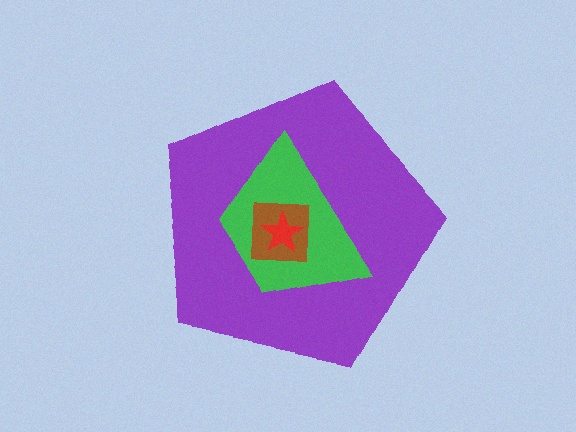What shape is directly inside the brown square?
The red star.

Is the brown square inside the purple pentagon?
Yes.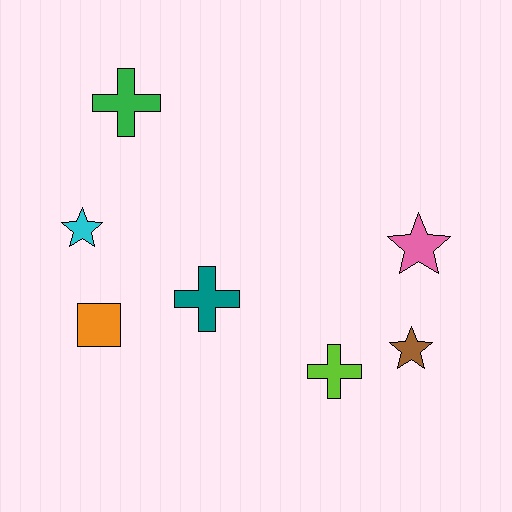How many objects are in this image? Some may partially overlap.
There are 7 objects.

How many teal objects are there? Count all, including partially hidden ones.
There is 1 teal object.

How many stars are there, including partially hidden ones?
There are 3 stars.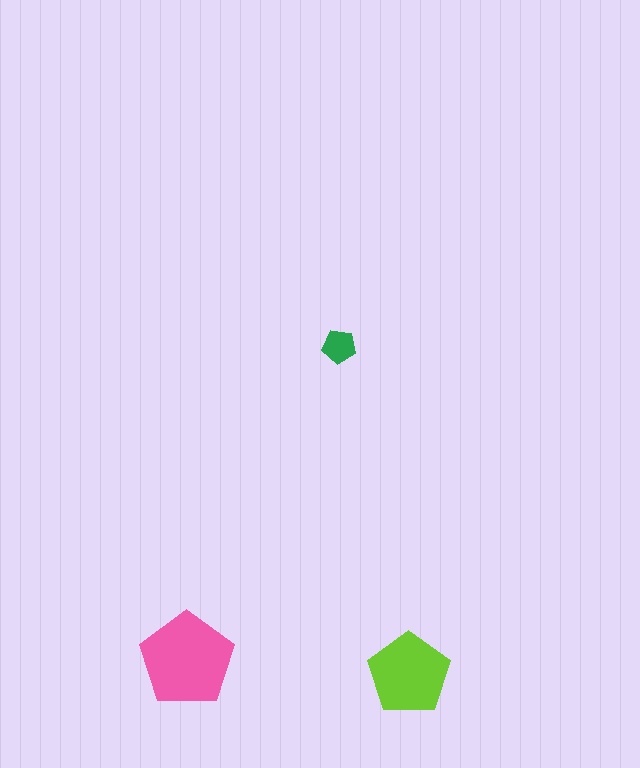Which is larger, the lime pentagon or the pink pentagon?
The pink one.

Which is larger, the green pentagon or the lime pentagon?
The lime one.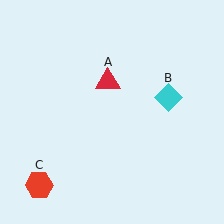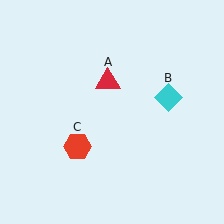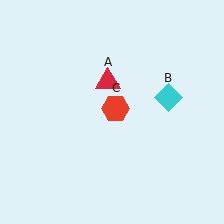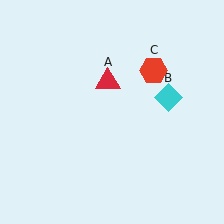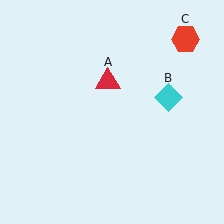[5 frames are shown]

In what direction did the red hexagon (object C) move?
The red hexagon (object C) moved up and to the right.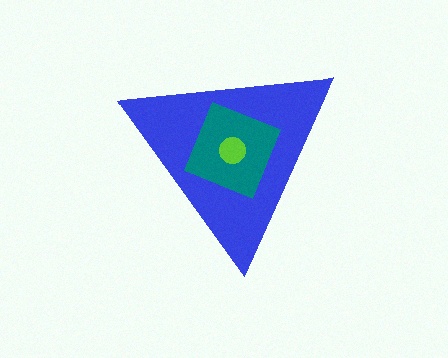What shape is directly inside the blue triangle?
The teal diamond.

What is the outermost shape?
The blue triangle.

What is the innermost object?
The lime circle.